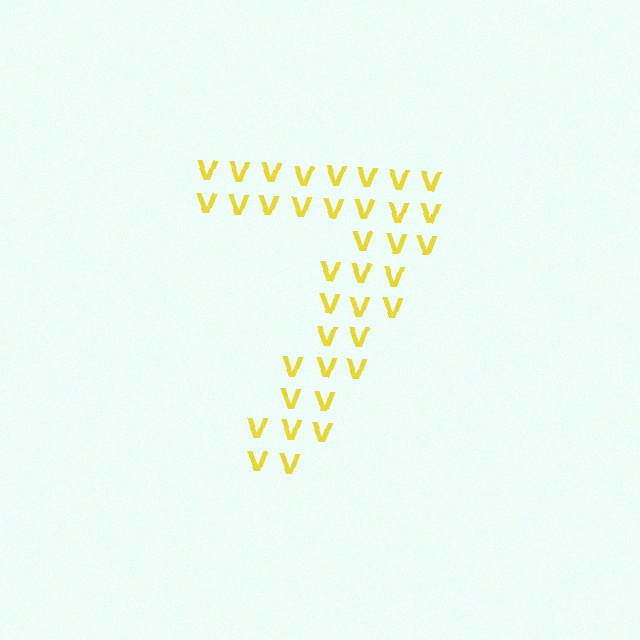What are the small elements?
The small elements are letter V's.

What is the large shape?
The large shape is the digit 7.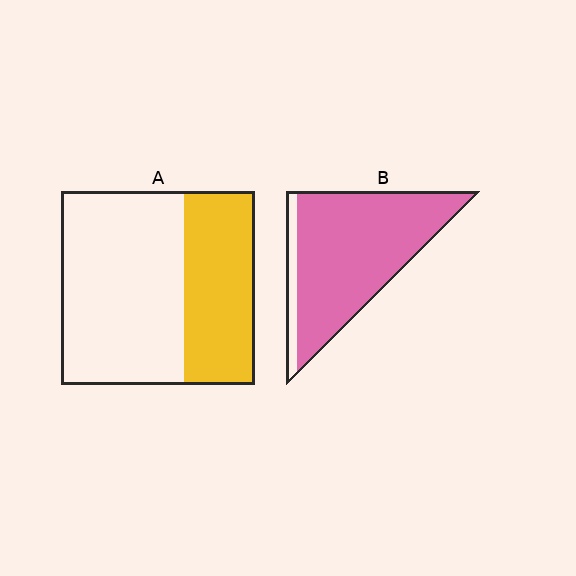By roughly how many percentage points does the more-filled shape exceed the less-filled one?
By roughly 50 percentage points (B over A).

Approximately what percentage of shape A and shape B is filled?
A is approximately 35% and B is approximately 90%.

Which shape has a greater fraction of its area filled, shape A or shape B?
Shape B.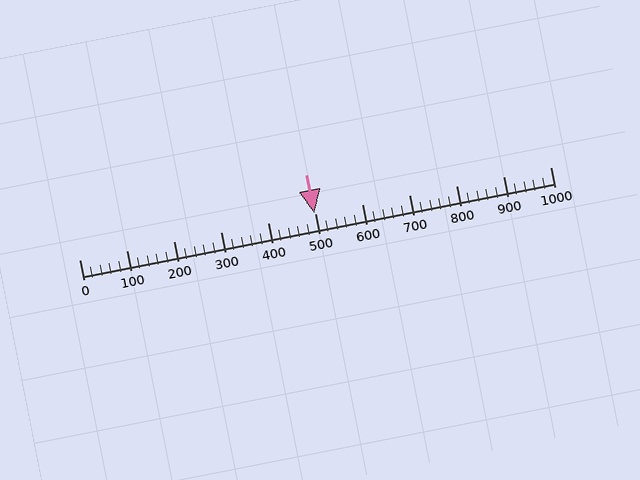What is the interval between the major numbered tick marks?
The major tick marks are spaced 100 units apart.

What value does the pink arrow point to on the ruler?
The pink arrow points to approximately 498.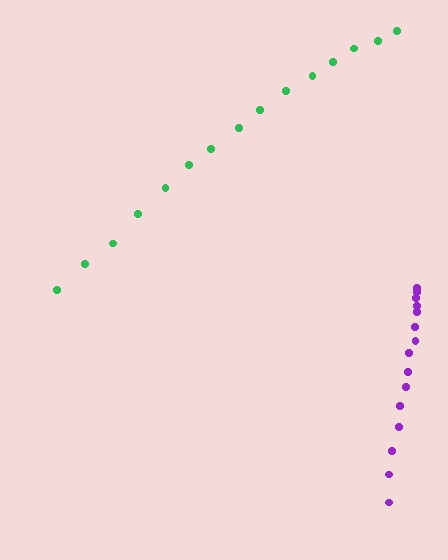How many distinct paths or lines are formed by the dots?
There are 2 distinct paths.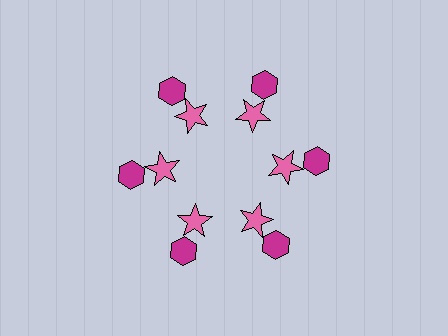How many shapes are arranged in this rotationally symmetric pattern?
There are 12 shapes, arranged in 6 groups of 2.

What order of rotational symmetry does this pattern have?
This pattern has 6-fold rotational symmetry.